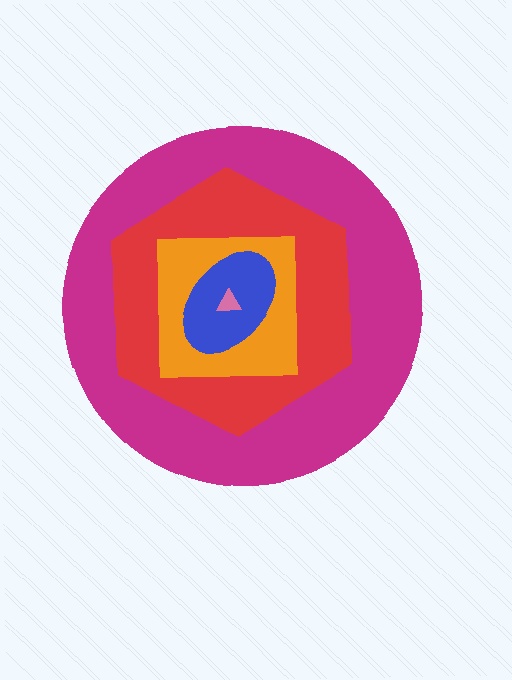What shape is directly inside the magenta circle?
The red hexagon.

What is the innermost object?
The pink triangle.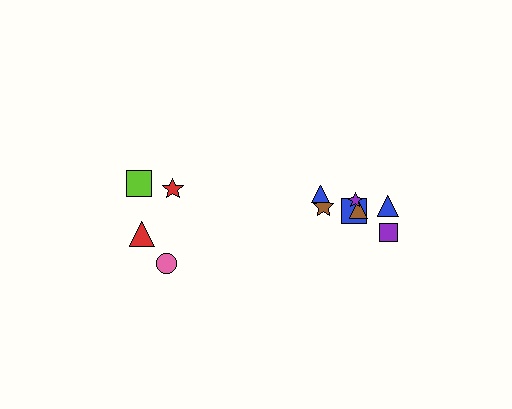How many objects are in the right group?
There are 7 objects.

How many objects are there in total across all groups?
There are 11 objects.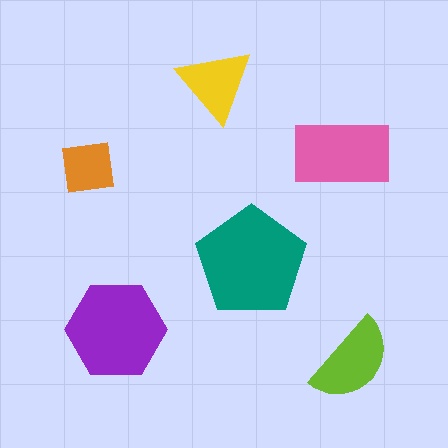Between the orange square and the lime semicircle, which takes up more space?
The lime semicircle.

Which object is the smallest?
The orange square.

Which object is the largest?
The teal pentagon.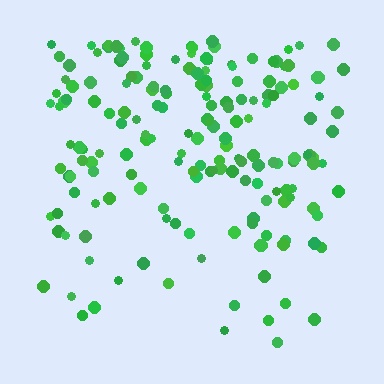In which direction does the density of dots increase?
From bottom to top, with the top side densest.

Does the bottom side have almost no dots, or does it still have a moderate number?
Still a moderate number, just noticeably fewer than the top.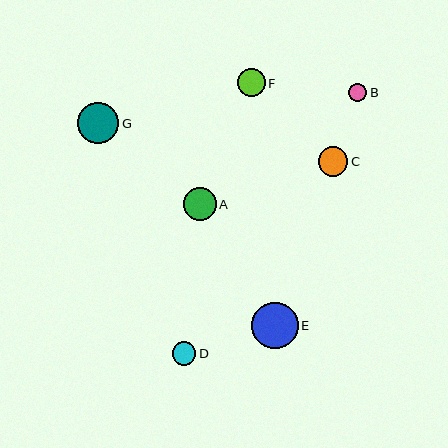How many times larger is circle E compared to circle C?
Circle E is approximately 1.6 times the size of circle C.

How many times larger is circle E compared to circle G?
Circle E is approximately 1.1 times the size of circle G.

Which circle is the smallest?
Circle B is the smallest with a size of approximately 18 pixels.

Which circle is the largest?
Circle E is the largest with a size of approximately 47 pixels.